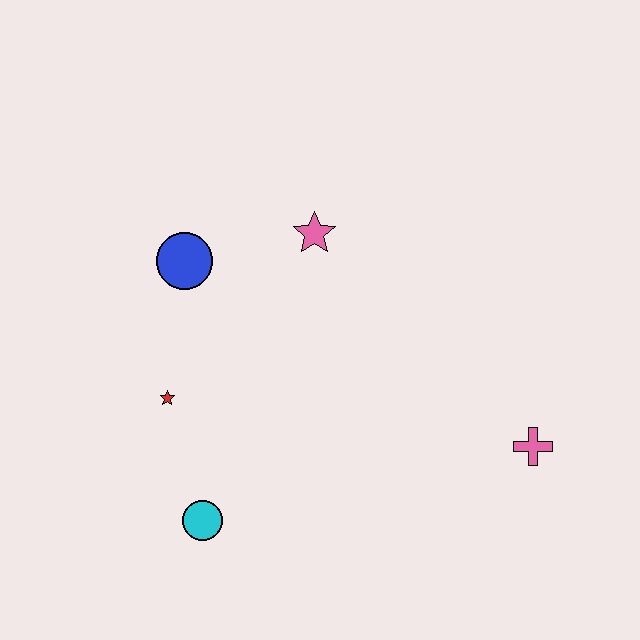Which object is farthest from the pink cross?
The blue circle is farthest from the pink cross.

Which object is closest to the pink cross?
The pink star is closest to the pink cross.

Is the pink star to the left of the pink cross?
Yes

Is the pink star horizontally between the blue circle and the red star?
No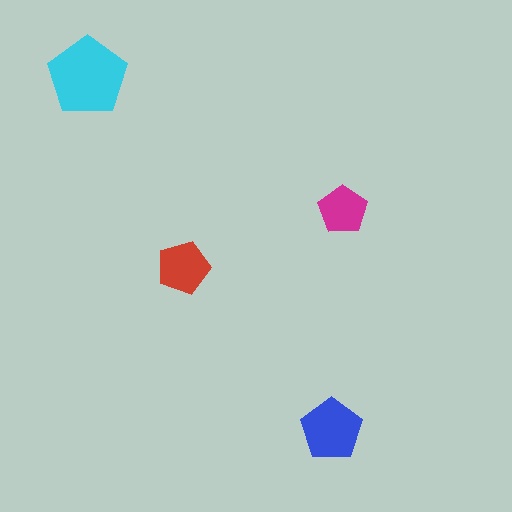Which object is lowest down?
The blue pentagon is bottommost.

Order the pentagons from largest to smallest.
the cyan one, the blue one, the red one, the magenta one.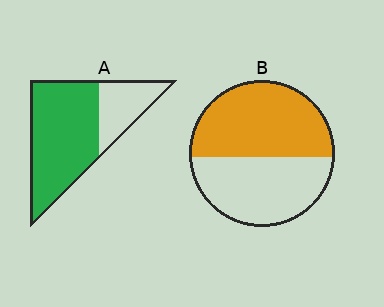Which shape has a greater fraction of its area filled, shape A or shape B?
Shape A.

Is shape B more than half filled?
Roughly half.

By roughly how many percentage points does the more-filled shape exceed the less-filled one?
By roughly 20 percentage points (A over B).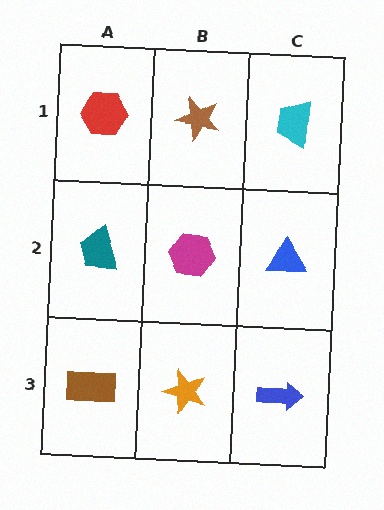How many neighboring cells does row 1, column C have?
2.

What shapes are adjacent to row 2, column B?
A brown star (row 1, column B), an orange star (row 3, column B), a teal trapezoid (row 2, column A), a blue triangle (row 2, column C).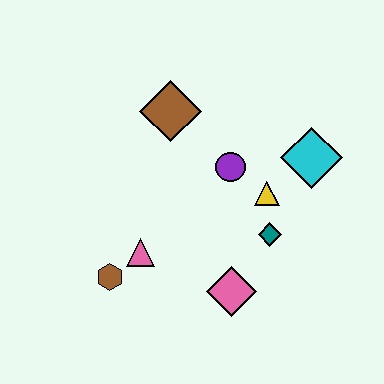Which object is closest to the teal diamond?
The yellow triangle is closest to the teal diamond.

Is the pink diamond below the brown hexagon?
Yes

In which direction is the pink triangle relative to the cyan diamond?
The pink triangle is to the left of the cyan diamond.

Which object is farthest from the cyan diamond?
The brown hexagon is farthest from the cyan diamond.